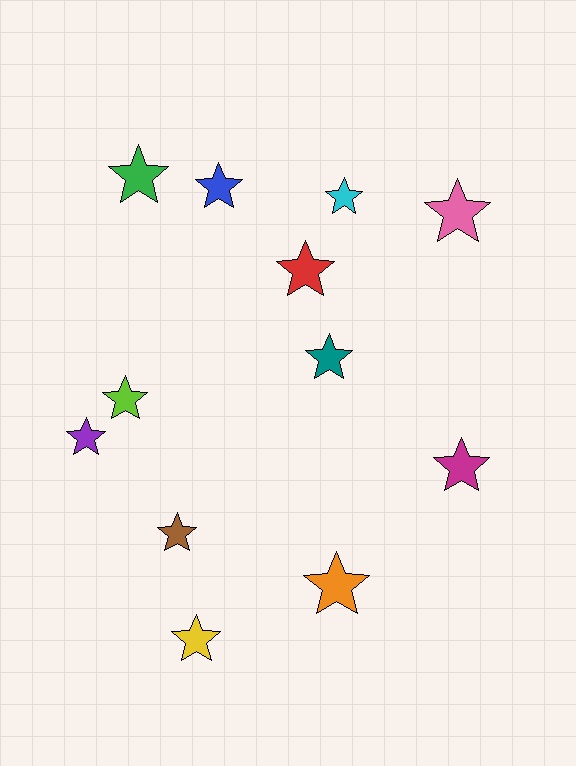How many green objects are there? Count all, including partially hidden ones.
There is 1 green object.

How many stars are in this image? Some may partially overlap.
There are 12 stars.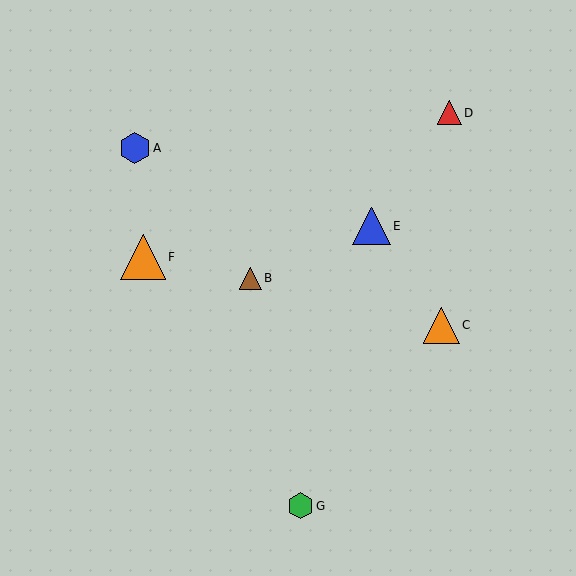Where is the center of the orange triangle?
The center of the orange triangle is at (143, 257).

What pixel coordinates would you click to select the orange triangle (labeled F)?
Click at (143, 257) to select the orange triangle F.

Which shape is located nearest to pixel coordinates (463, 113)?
The red triangle (labeled D) at (450, 113) is nearest to that location.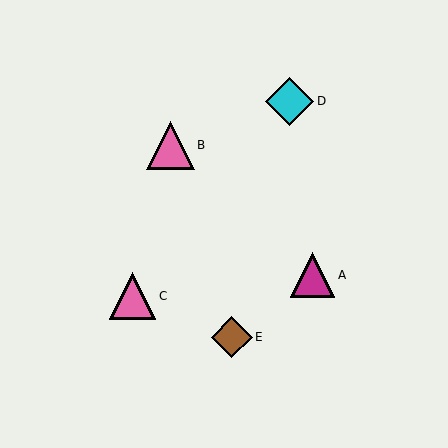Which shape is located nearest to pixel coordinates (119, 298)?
The pink triangle (labeled C) at (132, 296) is nearest to that location.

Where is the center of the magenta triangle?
The center of the magenta triangle is at (312, 275).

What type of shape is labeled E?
Shape E is a brown diamond.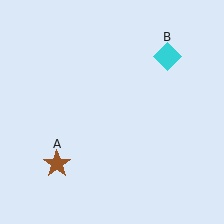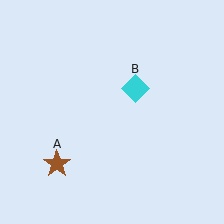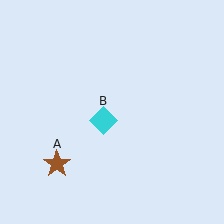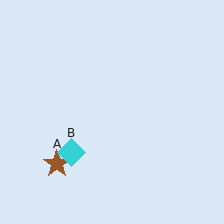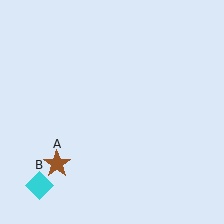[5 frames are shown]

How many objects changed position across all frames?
1 object changed position: cyan diamond (object B).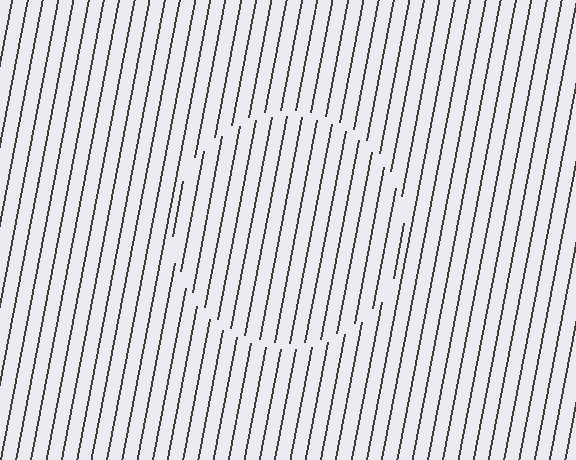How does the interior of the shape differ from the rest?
The interior of the shape contains the same grating, shifted by half a period — the contour is defined by the phase discontinuity where line-ends from the inner and outer gratings abut.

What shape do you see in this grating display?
An illusory circle. The interior of the shape contains the same grating, shifted by half a period — the contour is defined by the phase discontinuity where line-ends from the inner and outer gratings abut.